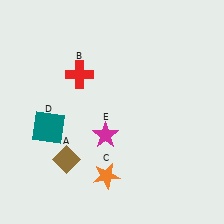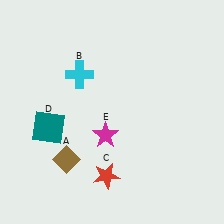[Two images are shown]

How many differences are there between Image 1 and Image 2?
There are 2 differences between the two images.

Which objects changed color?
B changed from red to cyan. C changed from orange to red.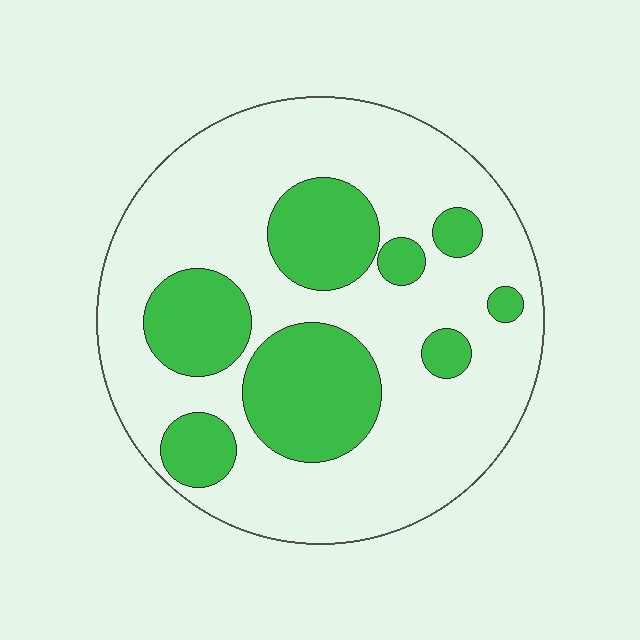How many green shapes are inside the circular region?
8.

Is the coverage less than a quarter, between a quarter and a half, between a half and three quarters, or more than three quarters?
Between a quarter and a half.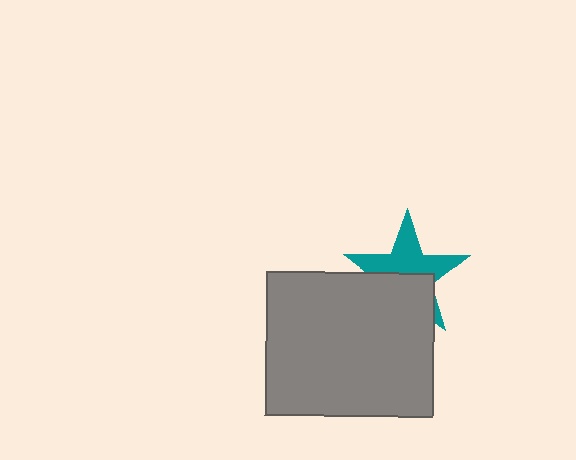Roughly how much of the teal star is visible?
About half of it is visible (roughly 54%).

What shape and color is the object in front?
The object in front is a gray rectangle.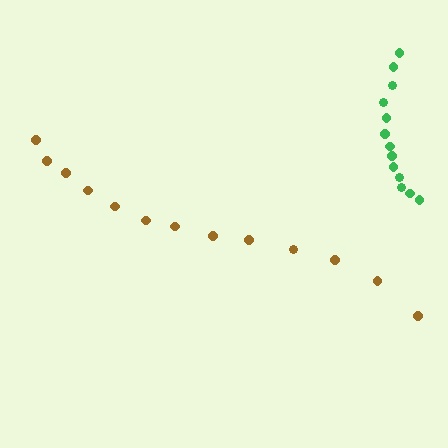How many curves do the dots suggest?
There are 2 distinct paths.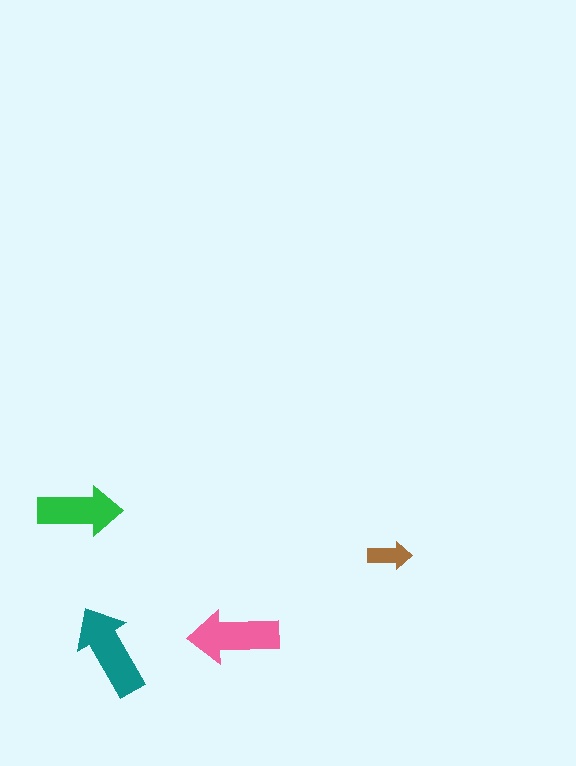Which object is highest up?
The green arrow is topmost.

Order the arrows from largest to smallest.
the teal one, the pink one, the green one, the brown one.